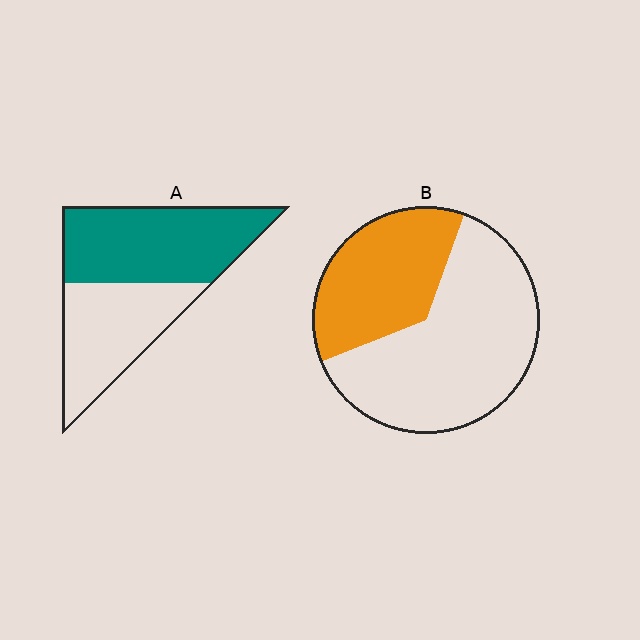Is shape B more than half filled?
No.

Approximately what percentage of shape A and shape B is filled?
A is approximately 55% and B is approximately 35%.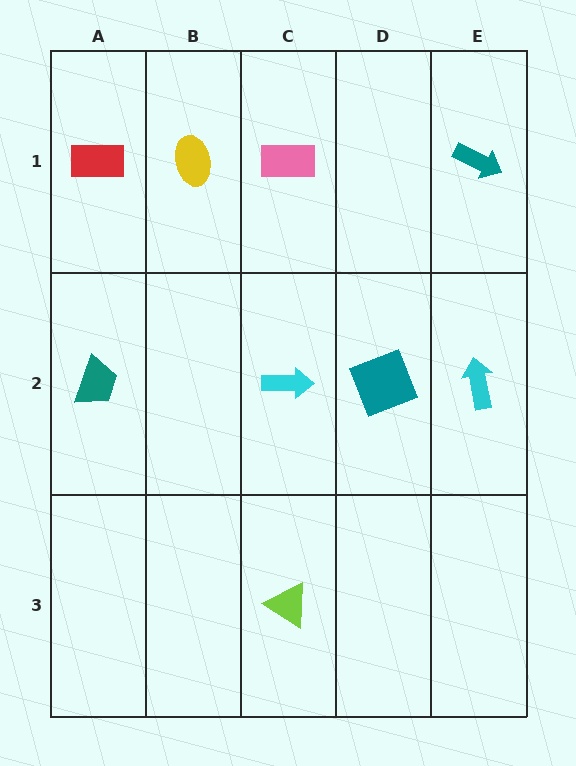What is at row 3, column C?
A lime triangle.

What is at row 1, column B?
A yellow ellipse.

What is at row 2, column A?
A teal trapezoid.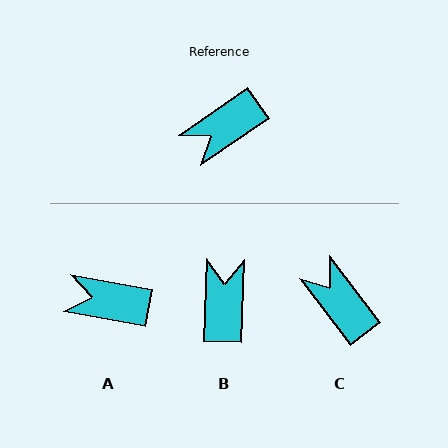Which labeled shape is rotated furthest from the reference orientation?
B, about 126 degrees away.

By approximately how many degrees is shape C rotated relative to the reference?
Approximately 88 degrees clockwise.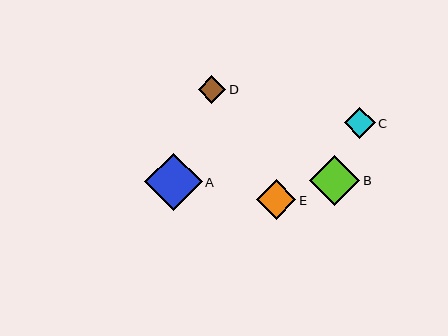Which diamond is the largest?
Diamond A is the largest with a size of approximately 57 pixels.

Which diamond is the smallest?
Diamond D is the smallest with a size of approximately 27 pixels.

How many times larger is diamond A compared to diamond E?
Diamond A is approximately 1.5 times the size of diamond E.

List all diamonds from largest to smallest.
From largest to smallest: A, B, E, C, D.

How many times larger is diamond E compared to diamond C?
Diamond E is approximately 1.3 times the size of diamond C.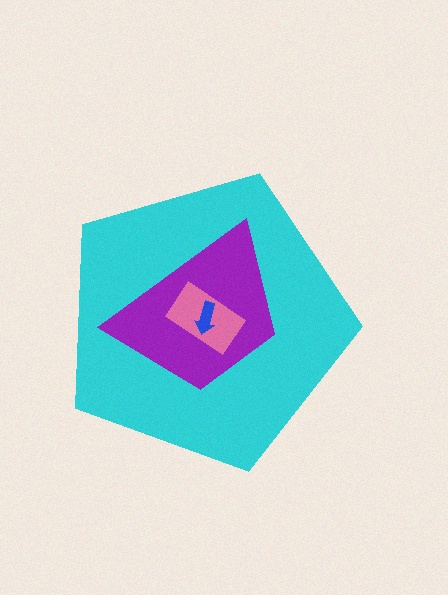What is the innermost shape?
The blue arrow.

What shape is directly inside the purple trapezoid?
The pink rectangle.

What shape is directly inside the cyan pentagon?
The purple trapezoid.